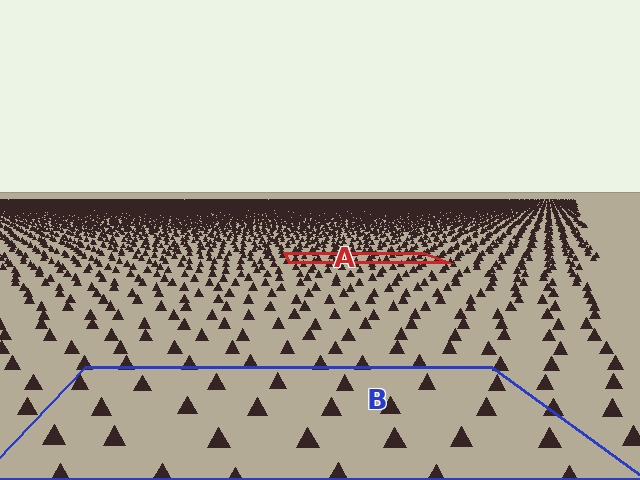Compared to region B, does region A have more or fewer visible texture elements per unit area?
Region A has more texture elements per unit area — they are packed more densely because it is farther away.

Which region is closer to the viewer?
Region B is closer. The texture elements there are larger and more spread out.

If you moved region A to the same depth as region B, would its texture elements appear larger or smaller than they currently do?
They would appear larger. At a closer depth, the same texture elements are projected at a bigger on-screen size.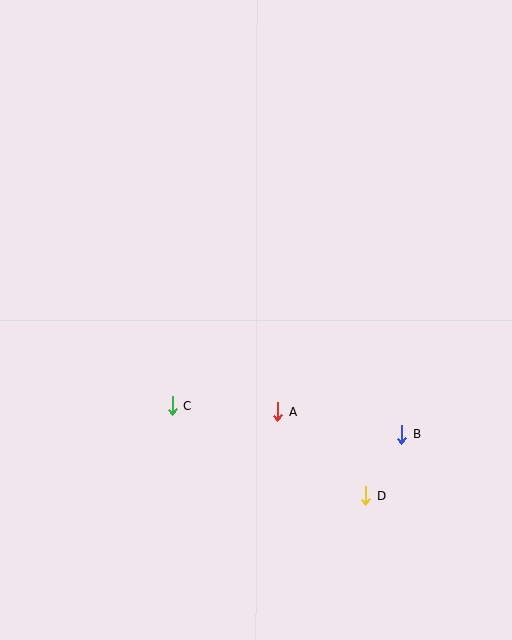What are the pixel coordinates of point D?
Point D is at (365, 496).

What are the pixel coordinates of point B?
Point B is at (401, 434).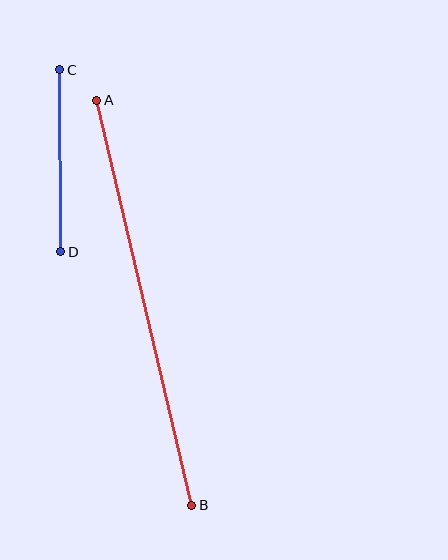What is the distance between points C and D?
The distance is approximately 182 pixels.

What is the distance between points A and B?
The distance is approximately 416 pixels.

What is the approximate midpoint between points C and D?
The midpoint is at approximately (60, 161) pixels.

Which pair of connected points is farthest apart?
Points A and B are farthest apart.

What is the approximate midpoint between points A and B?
The midpoint is at approximately (144, 303) pixels.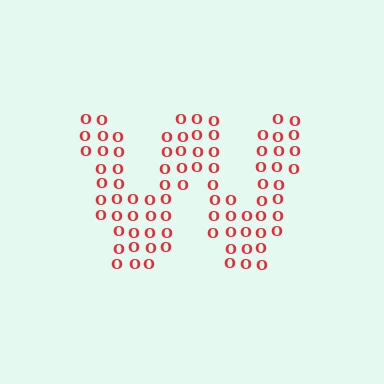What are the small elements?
The small elements are letter O's.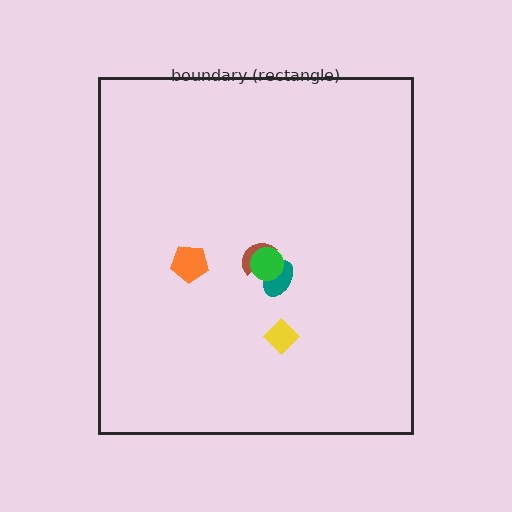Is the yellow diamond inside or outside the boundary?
Inside.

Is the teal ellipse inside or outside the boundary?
Inside.